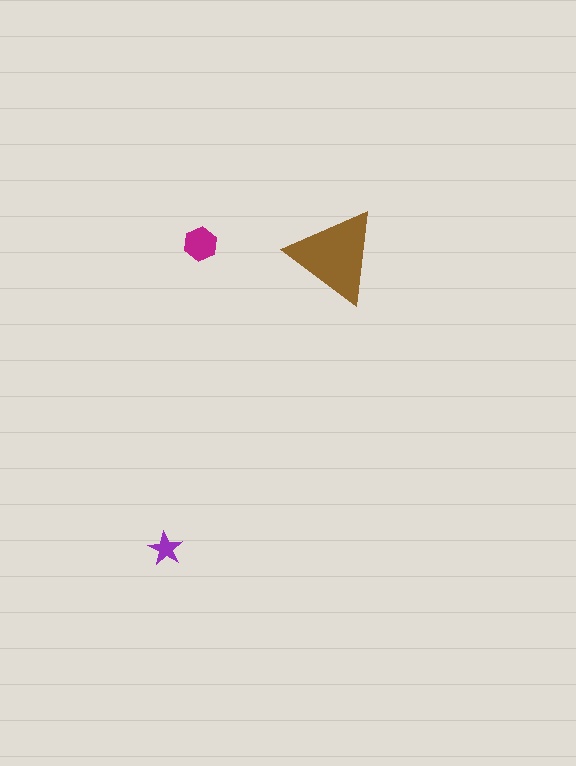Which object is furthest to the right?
The brown triangle is rightmost.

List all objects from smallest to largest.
The purple star, the magenta hexagon, the brown triangle.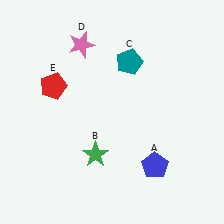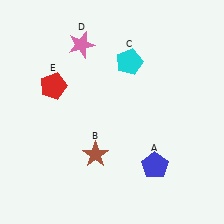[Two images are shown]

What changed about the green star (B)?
In Image 1, B is green. In Image 2, it changed to brown.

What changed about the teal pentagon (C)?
In Image 1, C is teal. In Image 2, it changed to cyan.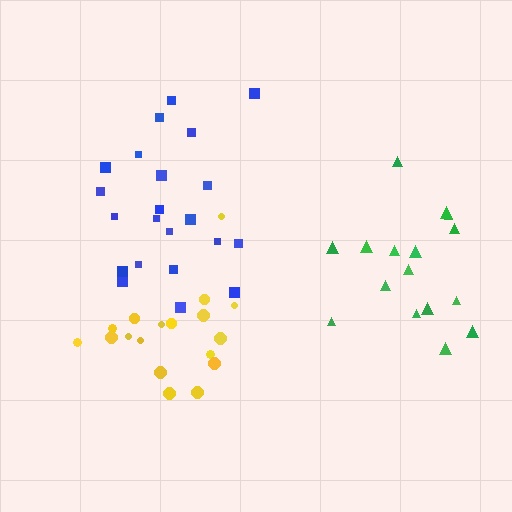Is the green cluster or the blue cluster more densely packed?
Green.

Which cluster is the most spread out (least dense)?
Yellow.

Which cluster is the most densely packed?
Green.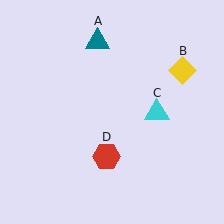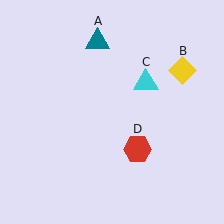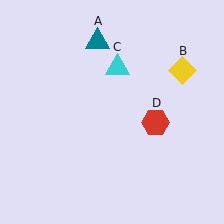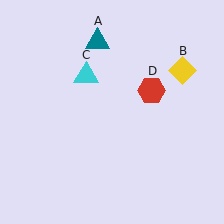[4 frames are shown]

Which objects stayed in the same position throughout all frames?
Teal triangle (object A) and yellow diamond (object B) remained stationary.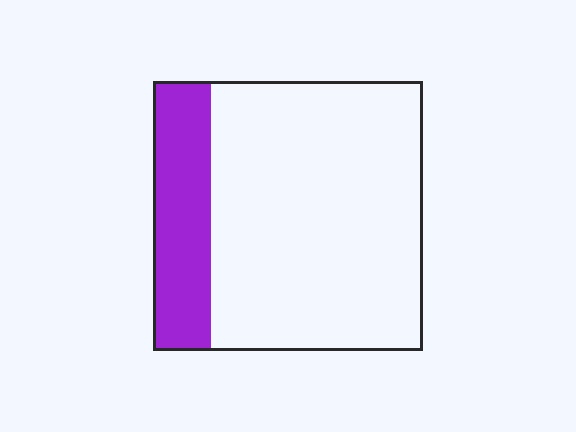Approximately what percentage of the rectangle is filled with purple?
Approximately 20%.